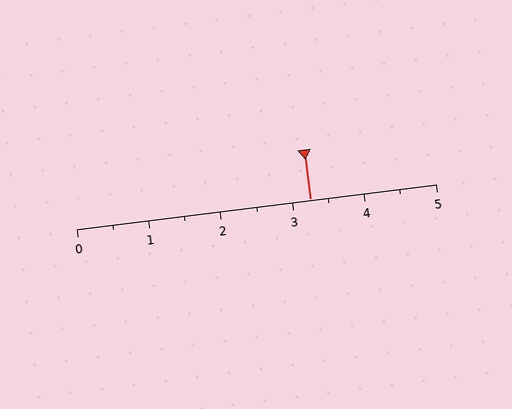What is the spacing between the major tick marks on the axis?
The major ticks are spaced 1 apart.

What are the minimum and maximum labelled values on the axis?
The axis runs from 0 to 5.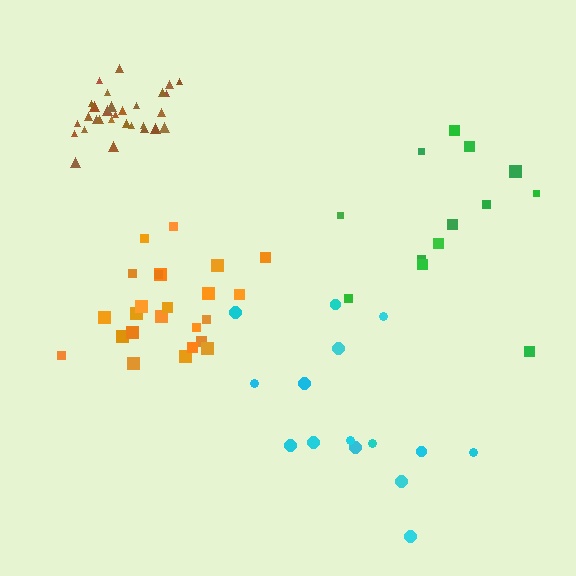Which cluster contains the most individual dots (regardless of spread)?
Brown (30).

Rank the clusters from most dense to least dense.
brown, orange, green, cyan.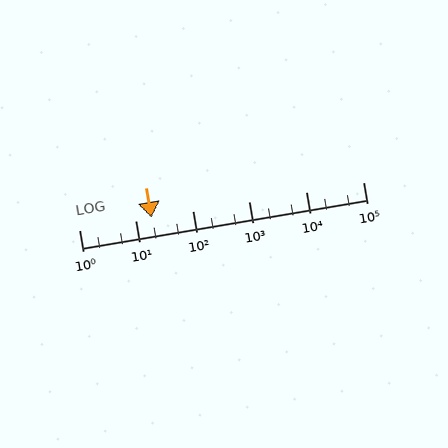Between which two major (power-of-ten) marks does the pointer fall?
The pointer is between 10 and 100.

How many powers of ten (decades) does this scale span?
The scale spans 5 decades, from 1 to 100000.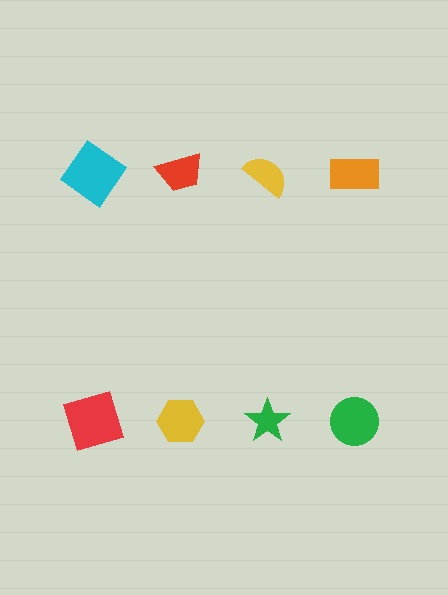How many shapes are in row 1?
4 shapes.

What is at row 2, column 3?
A green star.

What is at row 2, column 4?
A green circle.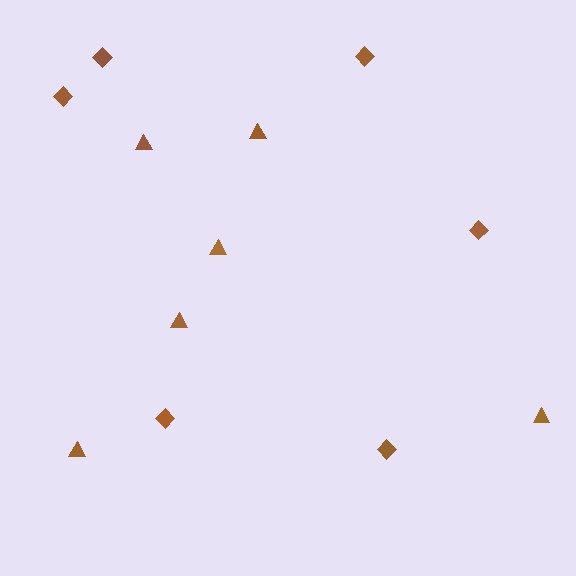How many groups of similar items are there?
There are 2 groups: one group of diamonds (6) and one group of triangles (6).